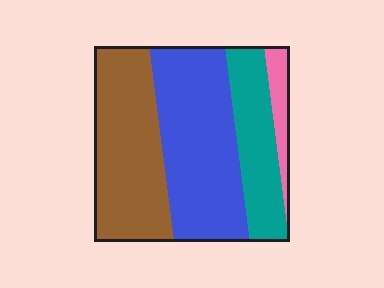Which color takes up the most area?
Blue, at roughly 40%.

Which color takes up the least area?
Pink, at roughly 5%.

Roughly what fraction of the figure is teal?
Teal takes up about one fifth (1/5) of the figure.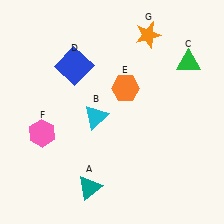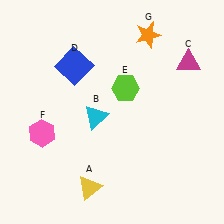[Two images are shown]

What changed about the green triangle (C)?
In Image 1, C is green. In Image 2, it changed to magenta.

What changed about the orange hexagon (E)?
In Image 1, E is orange. In Image 2, it changed to lime.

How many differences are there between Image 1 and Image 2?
There are 3 differences between the two images.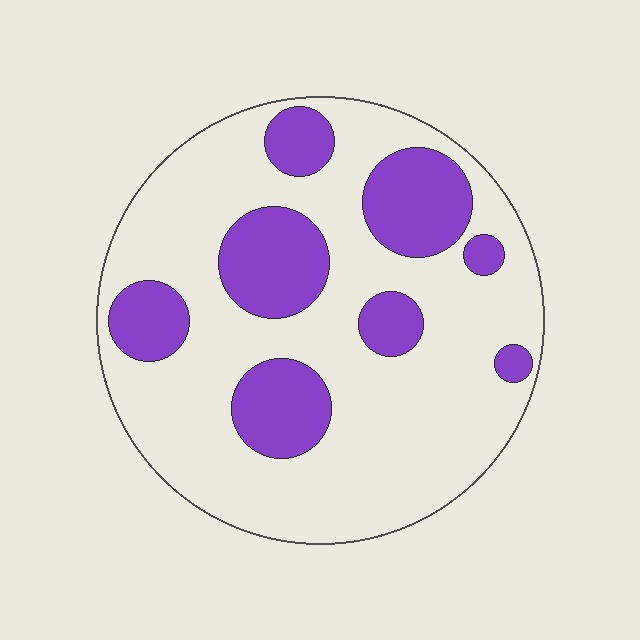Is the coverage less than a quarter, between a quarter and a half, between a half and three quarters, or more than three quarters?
Between a quarter and a half.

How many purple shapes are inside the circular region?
8.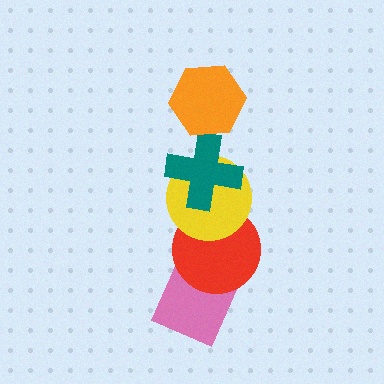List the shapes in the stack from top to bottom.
From top to bottom: the orange hexagon, the teal cross, the yellow circle, the red circle, the pink diamond.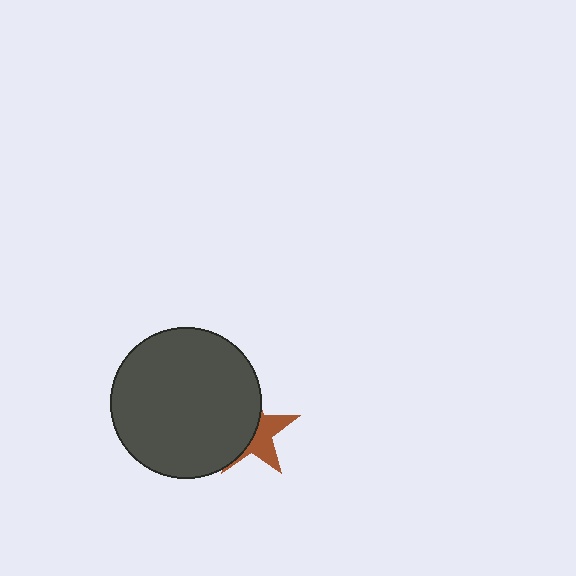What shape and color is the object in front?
The object in front is a dark gray circle.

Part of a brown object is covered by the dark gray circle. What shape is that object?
It is a star.